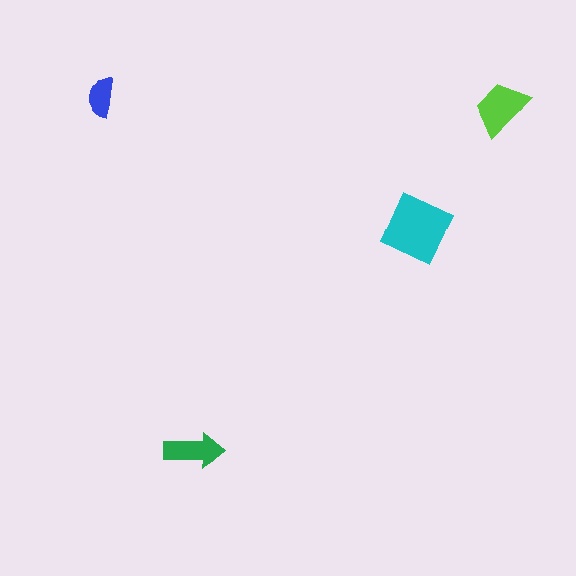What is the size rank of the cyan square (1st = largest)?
1st.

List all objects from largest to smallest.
The cyan square, the lime trapezoid, the green arrow, the blue semicircle.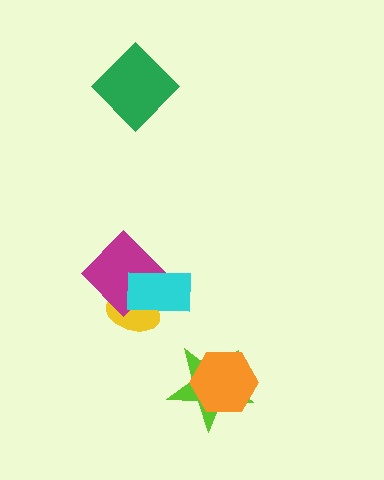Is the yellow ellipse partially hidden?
Yes, it is partially covered by another shape.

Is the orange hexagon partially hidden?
No, no other shape covers it.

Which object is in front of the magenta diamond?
The cyan rectangle is in front of the magenta diamond.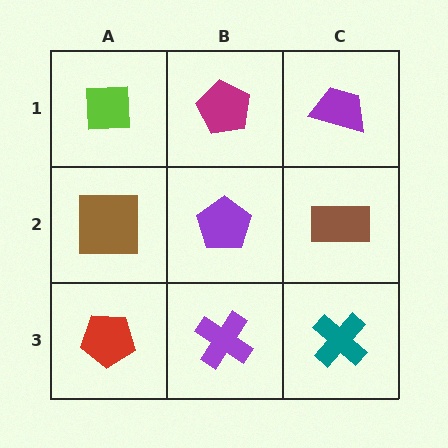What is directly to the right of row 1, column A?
A magenta pentagon.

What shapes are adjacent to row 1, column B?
A purple pentagon (row 2, column B), a lime square (row 1, column A), a purple trapezoid (row 1, column C).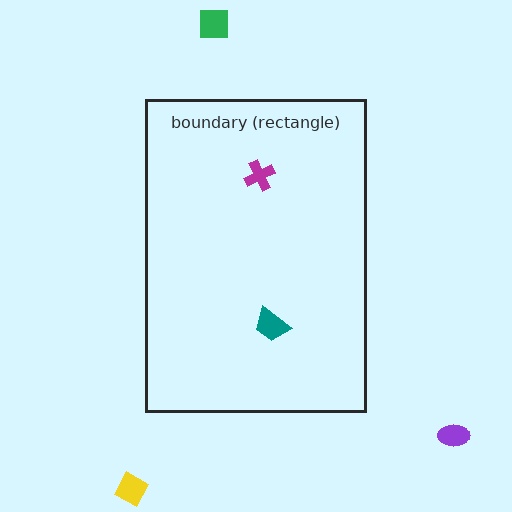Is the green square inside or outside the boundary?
Outside.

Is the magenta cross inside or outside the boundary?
Inside.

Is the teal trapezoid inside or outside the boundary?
Inside.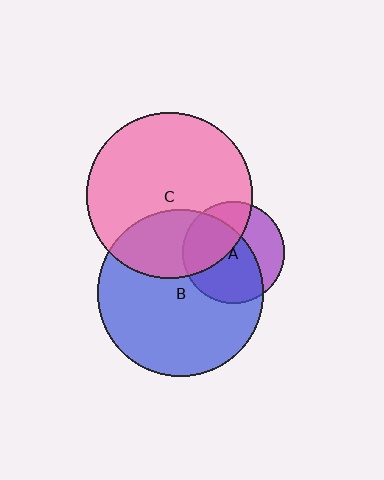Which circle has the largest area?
Circle B (blue).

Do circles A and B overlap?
Yes.